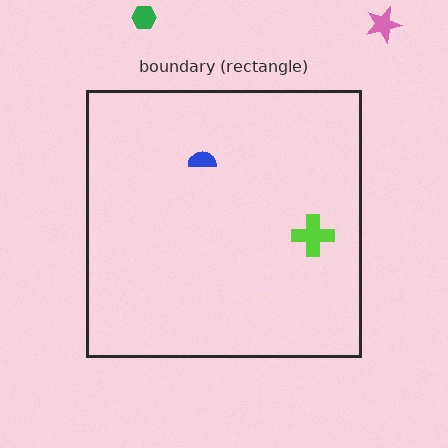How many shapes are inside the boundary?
2 inside, 2 outside.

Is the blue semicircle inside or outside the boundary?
Inside.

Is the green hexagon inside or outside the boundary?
Outside.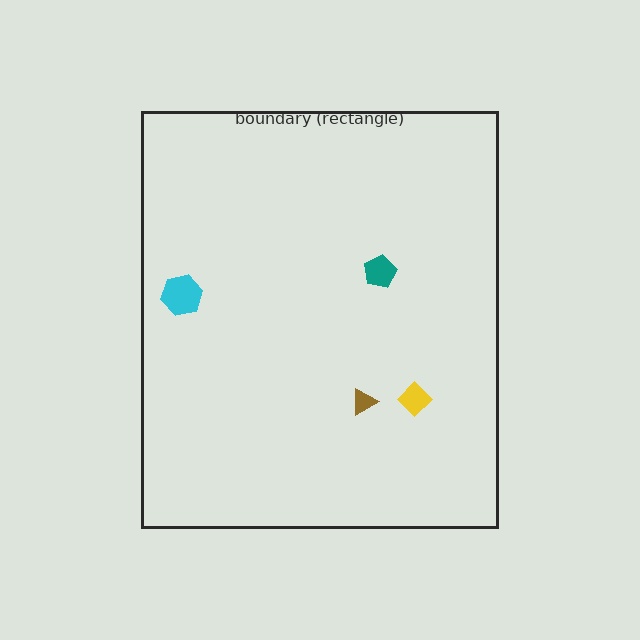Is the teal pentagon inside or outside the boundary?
Inside.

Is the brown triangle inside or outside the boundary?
Inside.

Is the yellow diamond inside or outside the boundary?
Inside.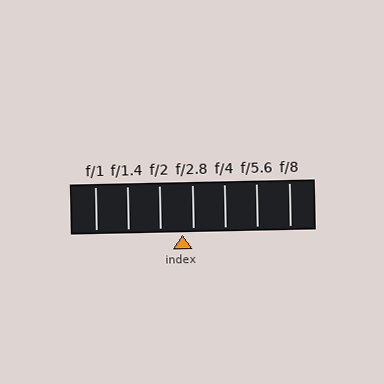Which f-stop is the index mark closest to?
The index mark is closest to f/2.8.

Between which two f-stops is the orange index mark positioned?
The index mark is between f/2 and f/2.8.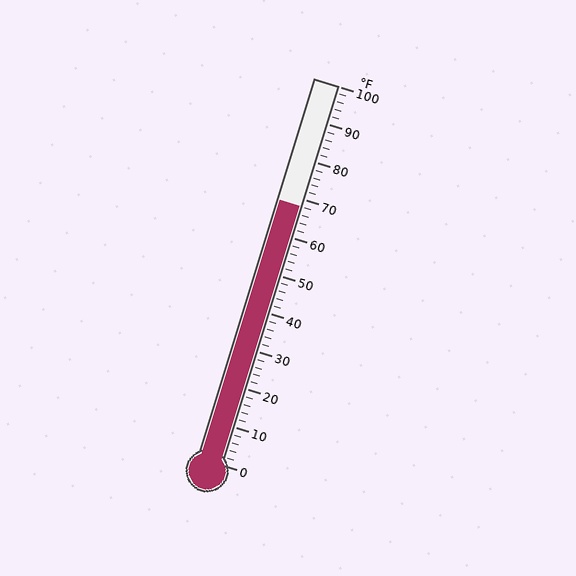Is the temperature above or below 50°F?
The temperature is above 50°F.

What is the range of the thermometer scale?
The thermometer scale ranges from 0°F to 100°F.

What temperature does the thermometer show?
The thermometer shows approximately 68°F.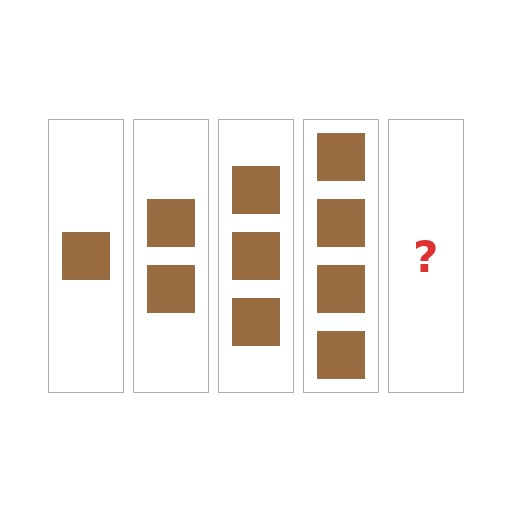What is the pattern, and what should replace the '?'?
The pattern is that each step adds one more square. The '?' should be 5 squares.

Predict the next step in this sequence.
The next step is 5 squares.